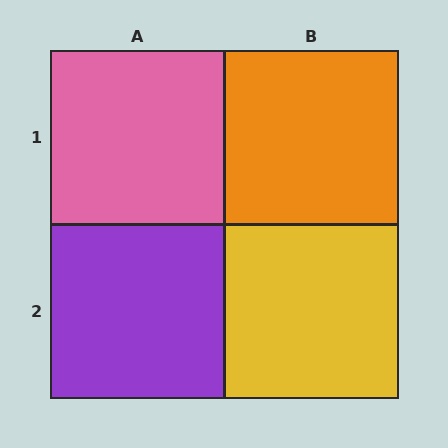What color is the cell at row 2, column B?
Yellow.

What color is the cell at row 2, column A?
Purple.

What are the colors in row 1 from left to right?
Pink, orange.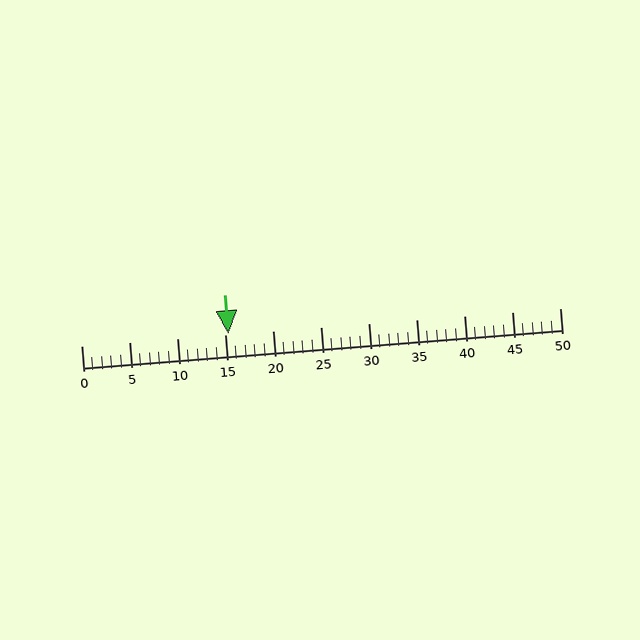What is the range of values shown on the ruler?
The ruler shows values from 0 to 50.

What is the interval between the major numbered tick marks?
The major tick marks are spaced 5 units apart.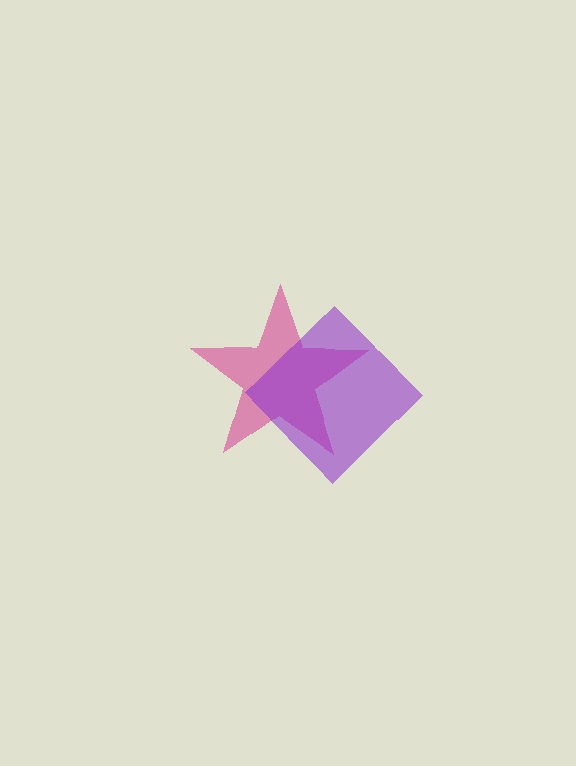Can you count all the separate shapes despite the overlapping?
Yes, there are 2 separate shapes.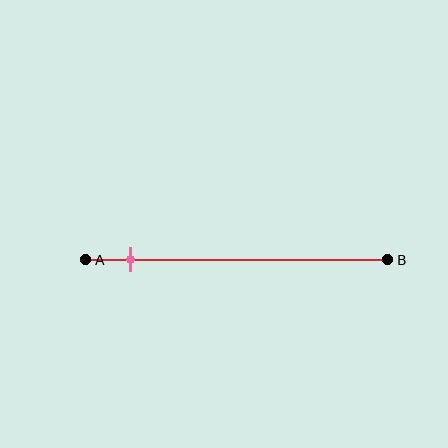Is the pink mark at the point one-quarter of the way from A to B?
No, the mark is at about 15% from A, not at the 25% one-quarter point.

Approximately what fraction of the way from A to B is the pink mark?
The pink mark is approximately 15% of the way from A to B.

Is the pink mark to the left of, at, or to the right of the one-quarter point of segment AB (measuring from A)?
The pink mark is to the left of the one-quarter point of segment AB.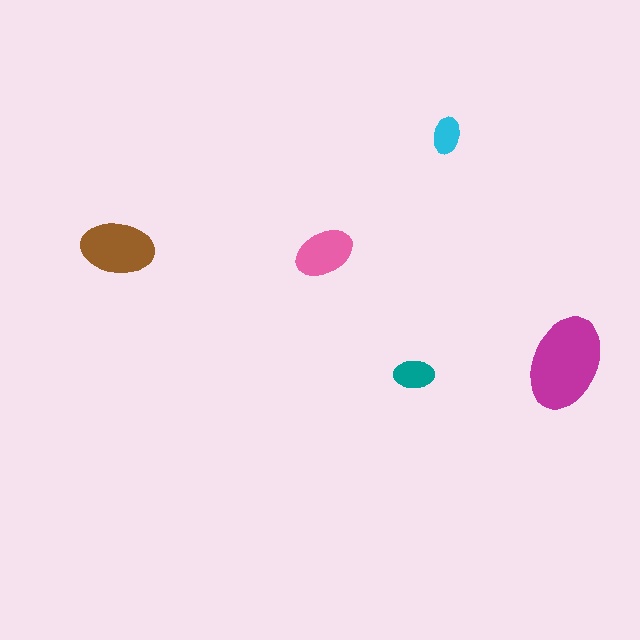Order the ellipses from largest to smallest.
the magenta one, the brown one, the pink one, the teal one, the cyan one.